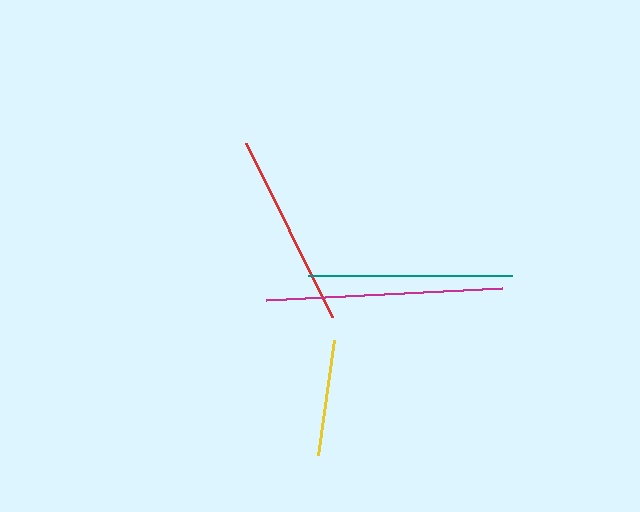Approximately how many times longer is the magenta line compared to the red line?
The magenta line is approximately 1.2 times the length of the red line.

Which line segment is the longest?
The magenta line is the longest at approximately 236 pixels.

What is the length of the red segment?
The red segment is approximately 194 pixels long.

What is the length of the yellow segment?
The yellow segment is approximately 116 pixels long.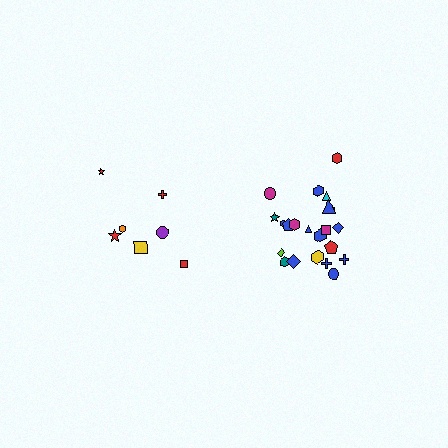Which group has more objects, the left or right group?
The right group.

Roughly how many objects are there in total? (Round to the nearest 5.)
Roughly 30 objects in total.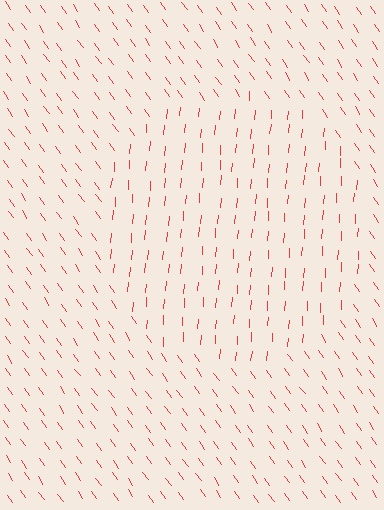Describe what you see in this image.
The image is filled with small red line segments. A circle region in the image has lines oriented differently from the surrounding lines, creating a visible texture boundary.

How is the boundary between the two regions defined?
The boundary is defined purely by a change in line orientation (approximately 40 degrees difference). All lines are the same color and thickness.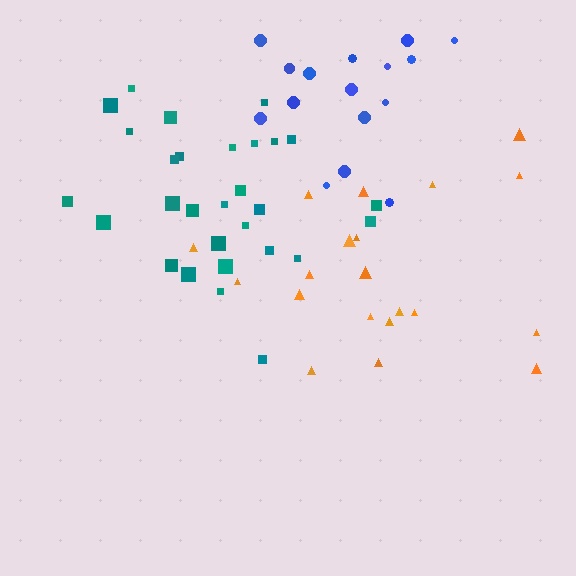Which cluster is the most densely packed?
Teal.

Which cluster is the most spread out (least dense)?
Orange.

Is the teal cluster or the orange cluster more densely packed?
Teal.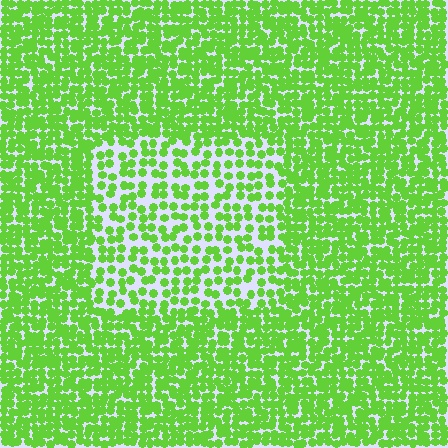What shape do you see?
I see a rectangle.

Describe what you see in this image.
The image contains small lime elements arranged at two different densities. A rectangle-shaped region is visible where the elements are less densely packed than the surrounding area.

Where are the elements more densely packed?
The elements are more densely packed outside the rectangle boundary.